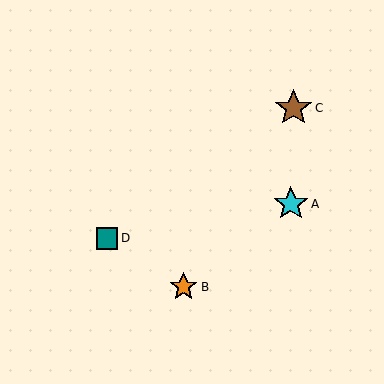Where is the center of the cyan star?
The center of the cyan star is at (291, 204).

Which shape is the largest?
The brown star (labeled C) is the largest.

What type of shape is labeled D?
Shape D is a teal square.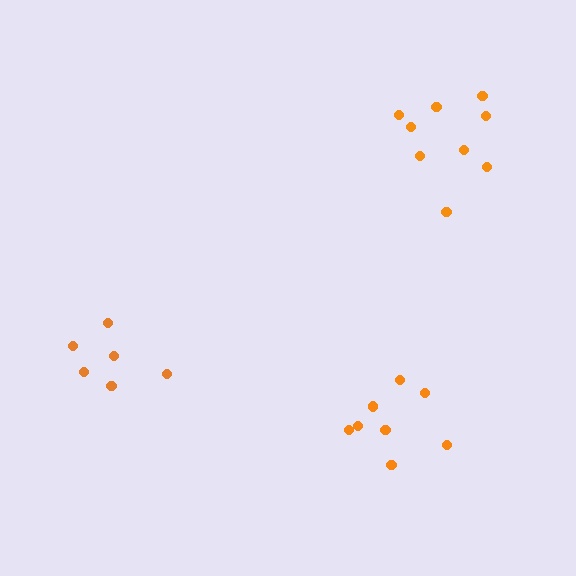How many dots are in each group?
Group 1: 9 dots, Group 2: 8 dots, Group 3: 6 dots (23 total).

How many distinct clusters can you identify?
There are 3 distinct clusters.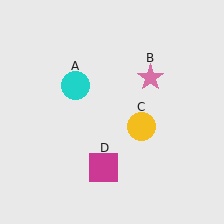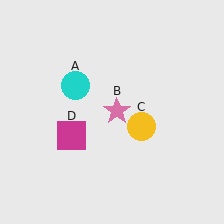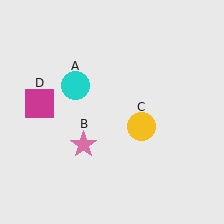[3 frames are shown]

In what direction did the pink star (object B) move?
The pink star (object B) moved down and to the left.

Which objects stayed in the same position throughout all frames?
Cyan circle (object A) and yellow circle (object C) remained stationary.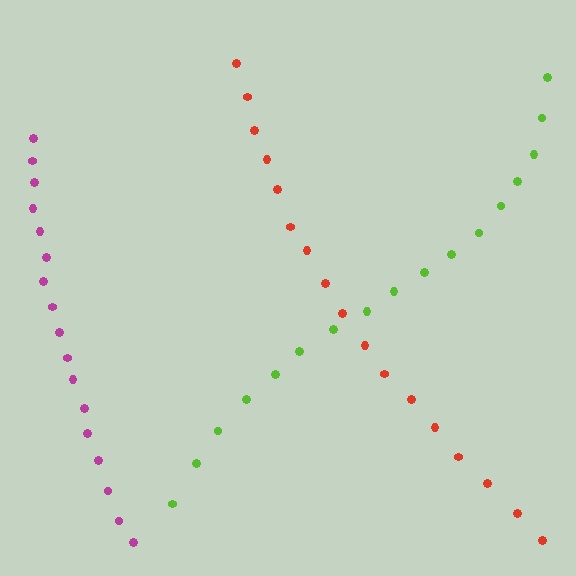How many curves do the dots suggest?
There are 3 distinct paths.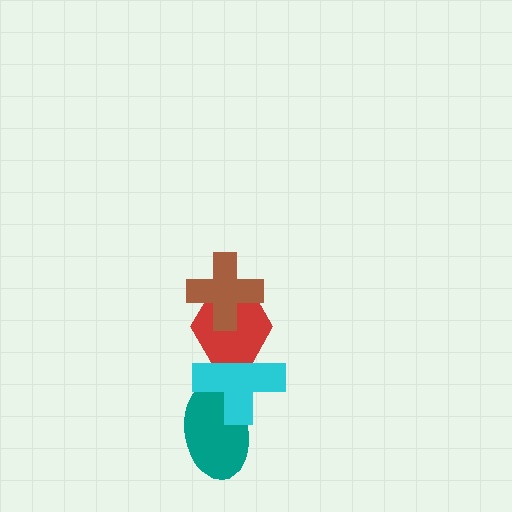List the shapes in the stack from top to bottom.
From top to bottom: the brown cross, the red hexagon, the cyan cross, the teal ellipse.